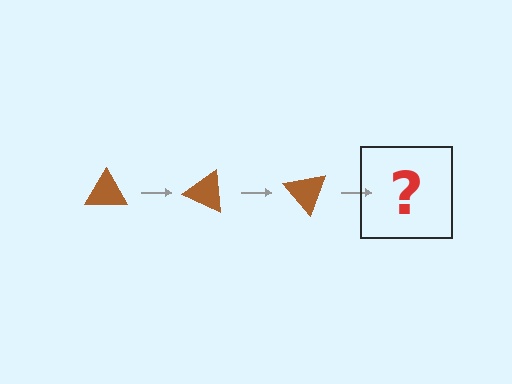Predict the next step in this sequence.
The next step is a brown triangle rotated 75 degrees.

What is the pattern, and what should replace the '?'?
The pattern is that the triangle rotates 25 degrees each step. The '?' should be a brown triangle rotated 75 degrees.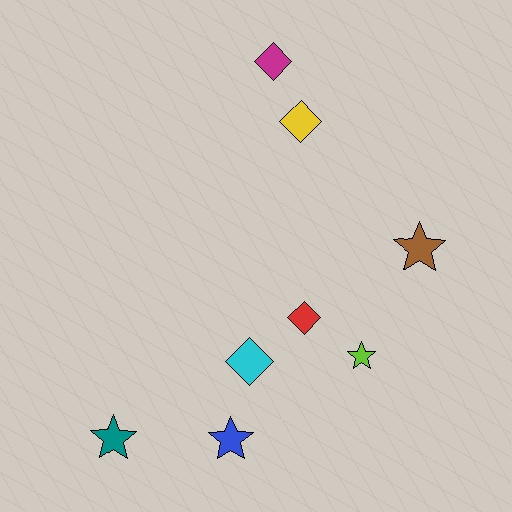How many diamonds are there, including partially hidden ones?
There are 4 diamonds.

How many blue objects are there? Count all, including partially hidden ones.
There is 1 blue object.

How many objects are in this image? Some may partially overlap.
There are 8 objects.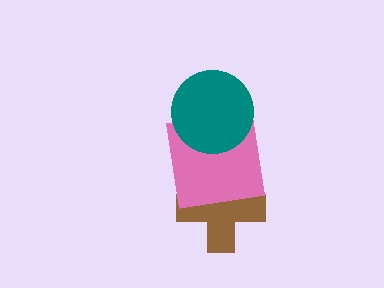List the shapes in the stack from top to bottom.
From top to bottom: the teal circle, the pink square, the brown cross.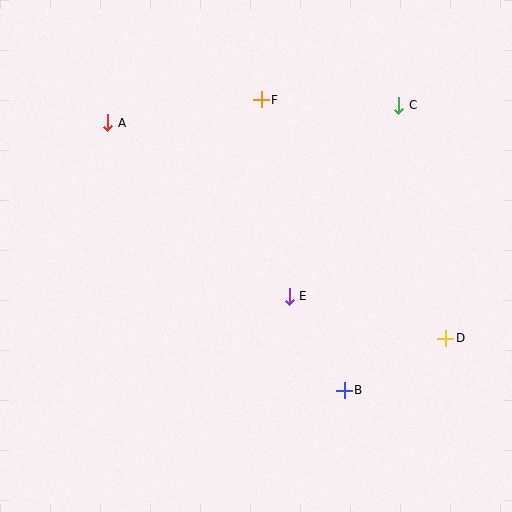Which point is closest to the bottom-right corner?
Point D is closest to the bottom-right corner.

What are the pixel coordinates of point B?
Point B is at (344, 390).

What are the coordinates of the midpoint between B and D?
The midpoint between B and D is at (395, 364).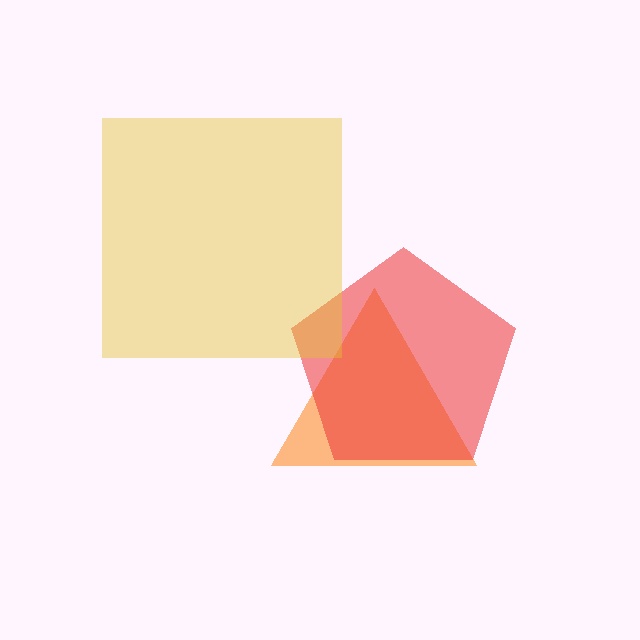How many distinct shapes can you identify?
There are 3 distinct shapes: an orange triangle, a red pentagon, a yellow square.